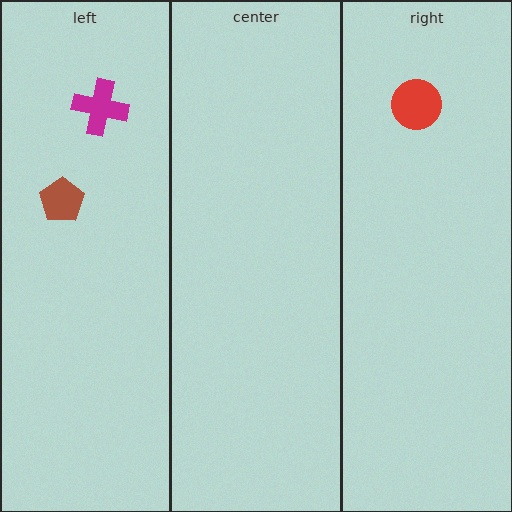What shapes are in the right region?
The red circle.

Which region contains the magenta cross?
The left region.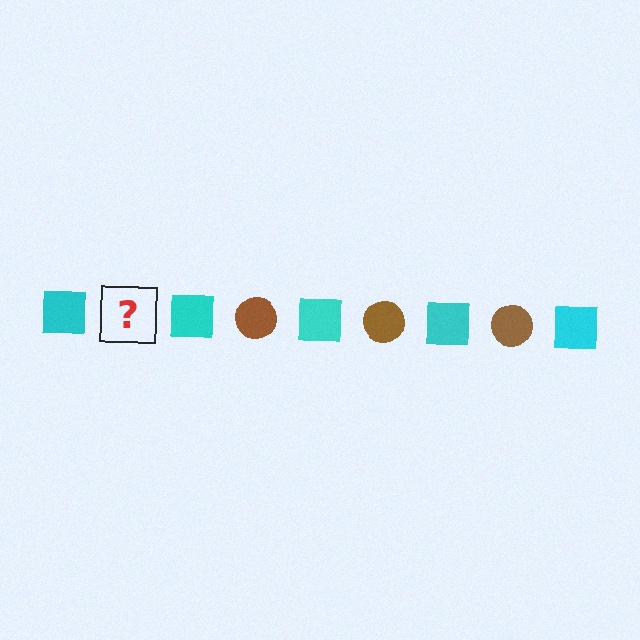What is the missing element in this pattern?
The missing element is a brown circle.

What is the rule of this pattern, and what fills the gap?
The rule is that the pattern alternates between cyan square and brown circle. The gap should be filled with a brown circle.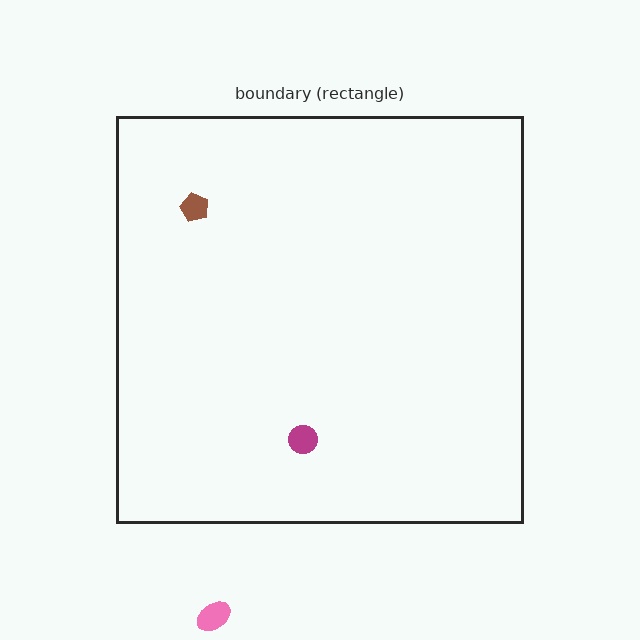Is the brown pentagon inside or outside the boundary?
Inside.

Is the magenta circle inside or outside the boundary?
Inside.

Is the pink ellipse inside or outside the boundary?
Outside.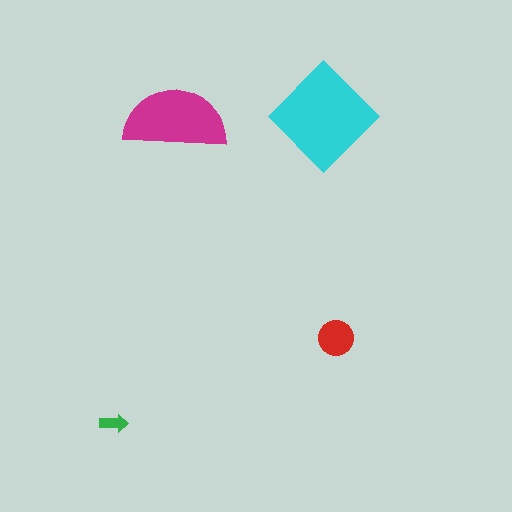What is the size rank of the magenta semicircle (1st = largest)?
2nd.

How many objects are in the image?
There are 4 objects in the image.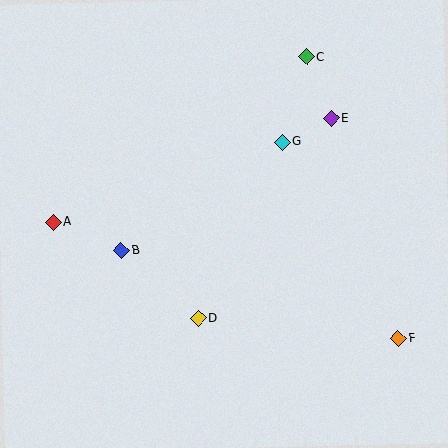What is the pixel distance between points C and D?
The distance between C and D is 283 pixels.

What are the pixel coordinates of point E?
Point E is at (331, 119).